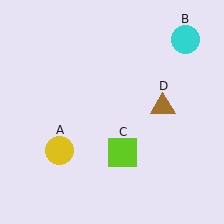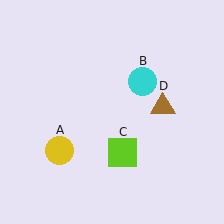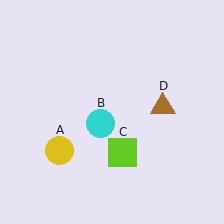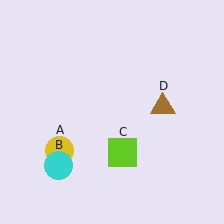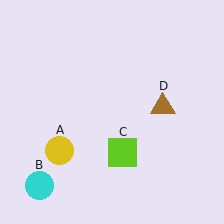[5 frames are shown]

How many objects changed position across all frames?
1 object changed position: cyan circle (object B).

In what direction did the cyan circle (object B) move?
The cyan circle (object B) moved down and to the left.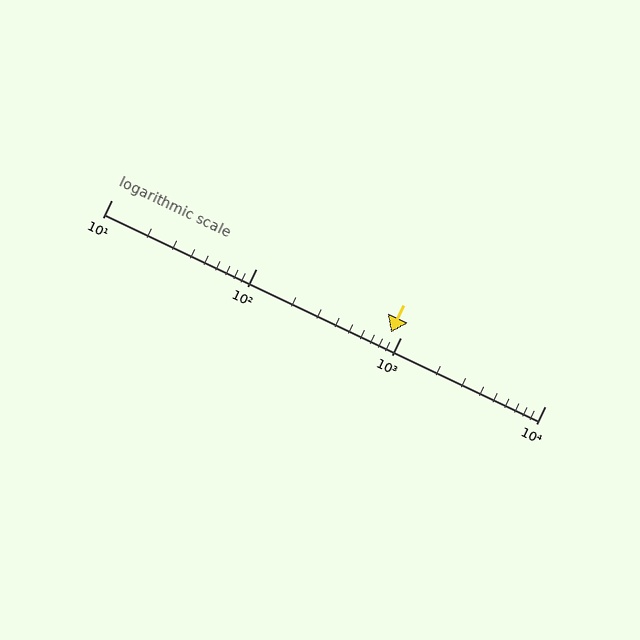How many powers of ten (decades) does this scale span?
The scale spans 3 decades, from 10 to 10000.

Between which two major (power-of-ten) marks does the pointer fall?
The pointer is between 100 and 1000.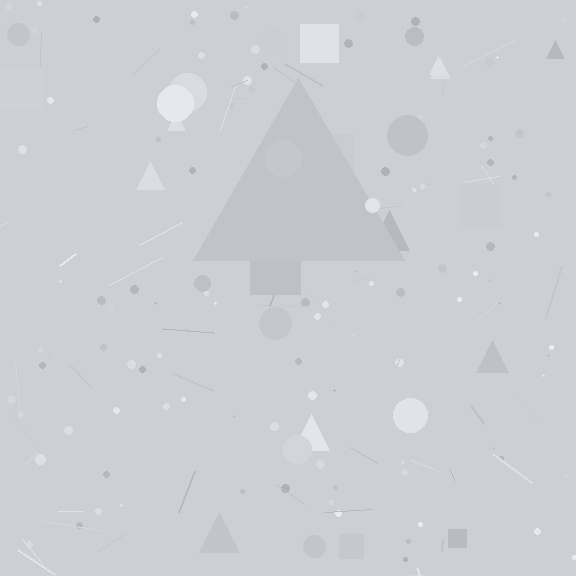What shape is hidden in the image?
A triangle is hidden in the image.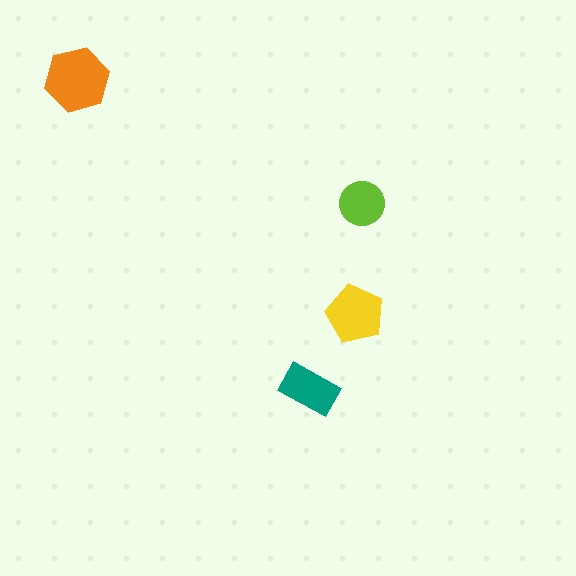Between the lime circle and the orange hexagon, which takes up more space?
The orange hexagon.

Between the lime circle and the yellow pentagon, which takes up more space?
The yellow pentagon.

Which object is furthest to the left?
The orange hexagon is leftmost.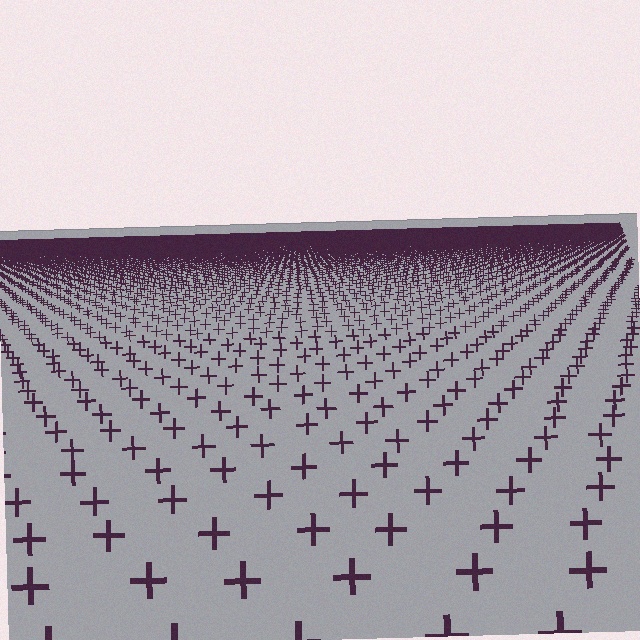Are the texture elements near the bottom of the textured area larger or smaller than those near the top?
Larger. Near the bottom, elements are closer to the viewer and appear at a bigger on-screen size.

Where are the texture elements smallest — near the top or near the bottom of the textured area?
Near the top.